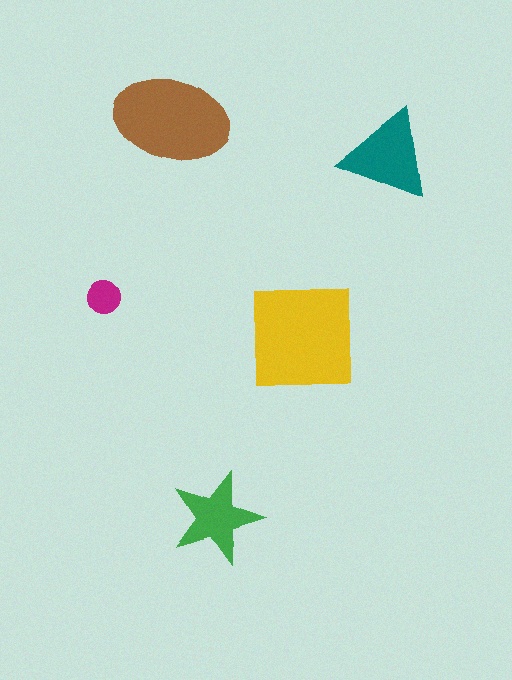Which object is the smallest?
The magenta circle.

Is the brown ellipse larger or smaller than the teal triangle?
Larger.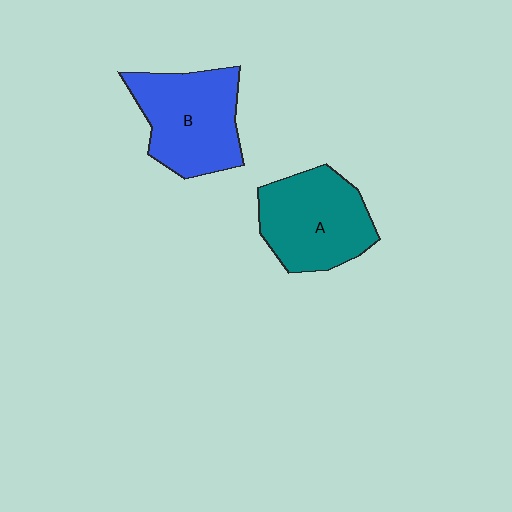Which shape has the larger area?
Shape B (blue).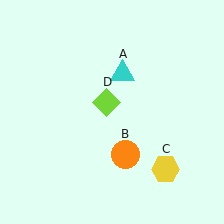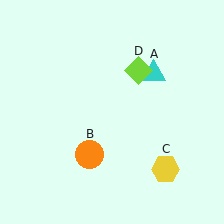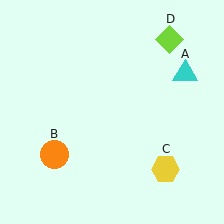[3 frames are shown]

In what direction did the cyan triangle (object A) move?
The cyan triangle (object A) moved right.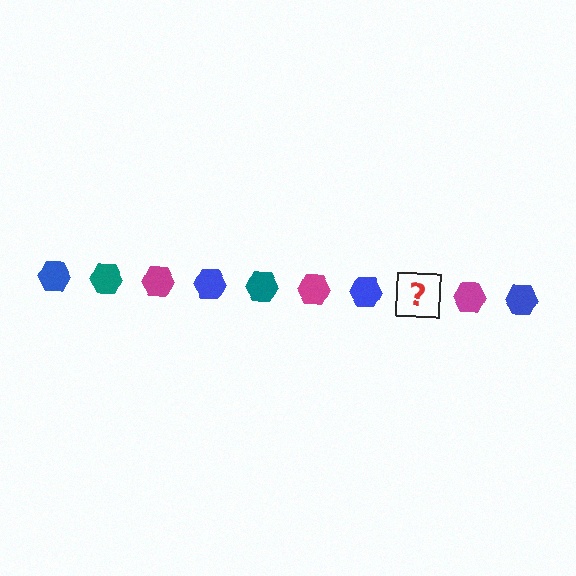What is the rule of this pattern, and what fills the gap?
The rule is that the pattern cycles through blue, teal, magenta hexagons. The gap should be filled with a teal hexagon.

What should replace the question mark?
The question mark should be replaced with a teal hexagon.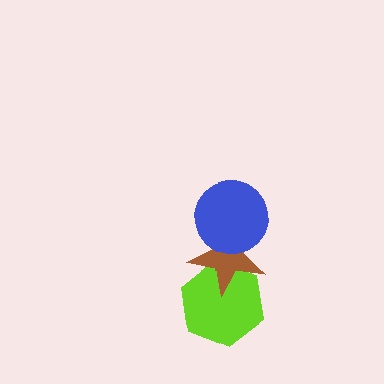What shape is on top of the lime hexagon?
The brown star is on top of the lime hexagon.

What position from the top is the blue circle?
The blue circle is 1st from the top.